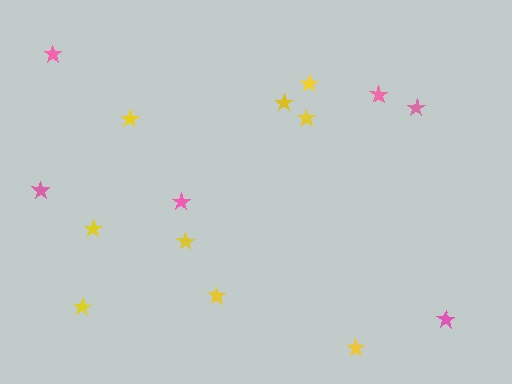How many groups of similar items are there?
There are 2 groups: one group of yellow stars (9) and one group of pink stars (6).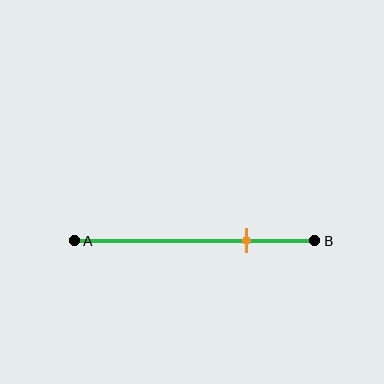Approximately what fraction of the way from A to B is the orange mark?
The orange mark is approximately 70% of the way from A to B.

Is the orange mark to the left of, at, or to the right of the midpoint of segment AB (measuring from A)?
The orange mark is to the right of the midpoint of segment AB.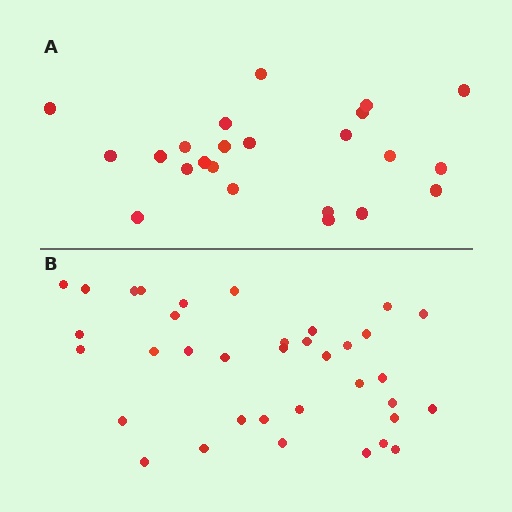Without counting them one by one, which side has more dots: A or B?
Region B (the bottom region) has more dots.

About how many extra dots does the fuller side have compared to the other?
Region B has approximately 15 more dots than region A.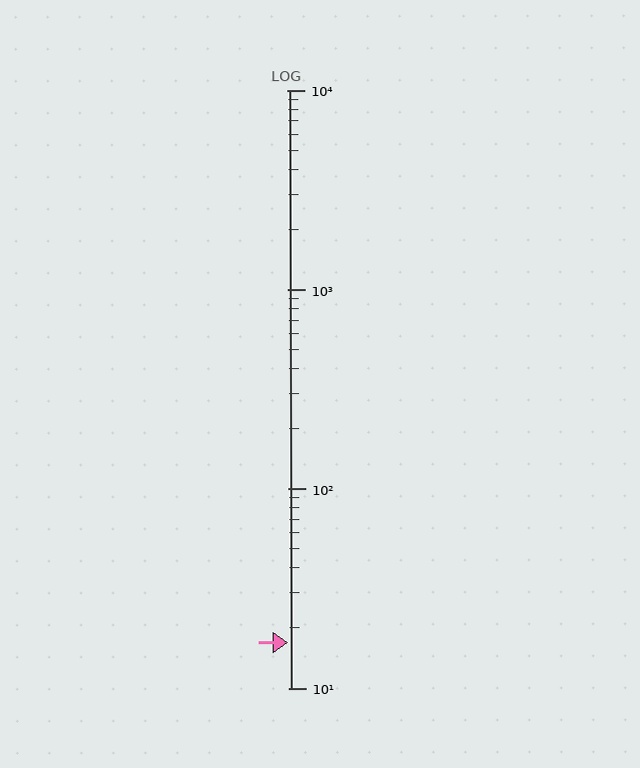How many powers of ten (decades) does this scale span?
The scale spans 3 decades, from 10 to 10000.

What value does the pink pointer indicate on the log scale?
The pointer indicates approximately 17.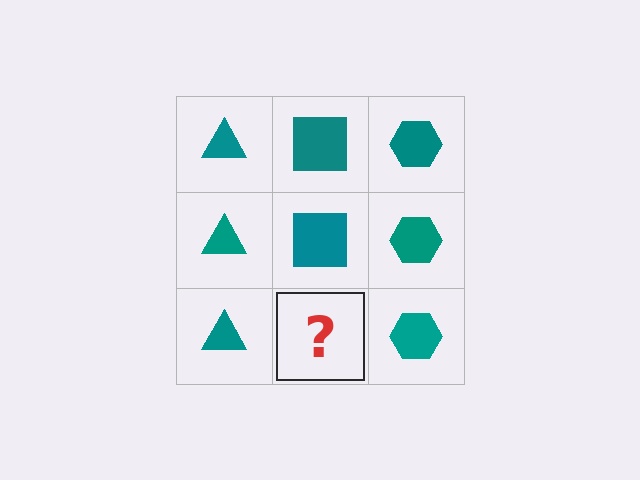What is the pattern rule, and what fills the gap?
The rule is that each column has a consistent shape. The gap should be filled with a teal square.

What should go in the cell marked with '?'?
The missing cell should contain a teal square.